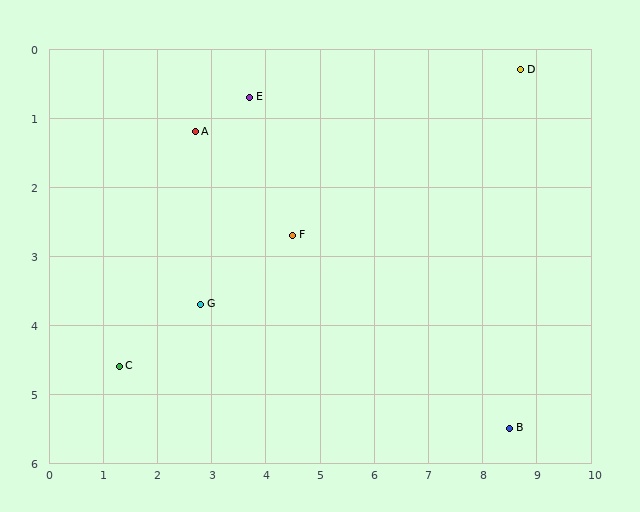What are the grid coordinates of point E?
Point E is at approximately (3.7, 0.7).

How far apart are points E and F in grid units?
Points E and F are about 2.2 grid units apart.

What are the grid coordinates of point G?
Point G is at approximately (2.8, 3.7).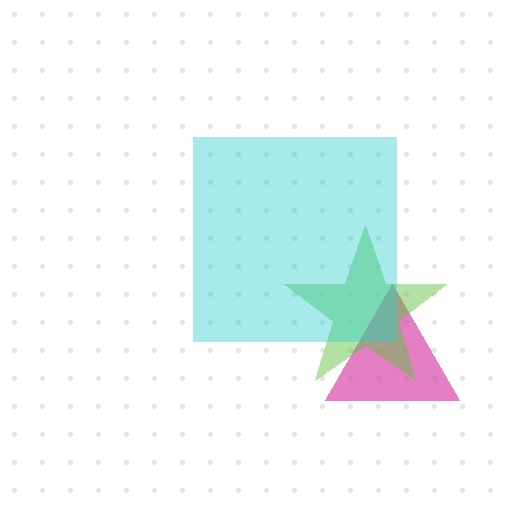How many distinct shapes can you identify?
There are 3 distinct shapes: a magenta triangle, a lime star, a cyan square.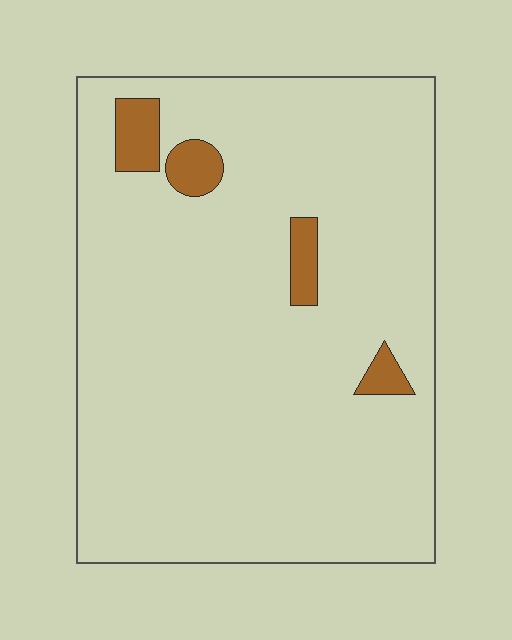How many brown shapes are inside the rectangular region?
4.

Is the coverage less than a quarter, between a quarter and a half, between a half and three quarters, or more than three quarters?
Less than a quarter.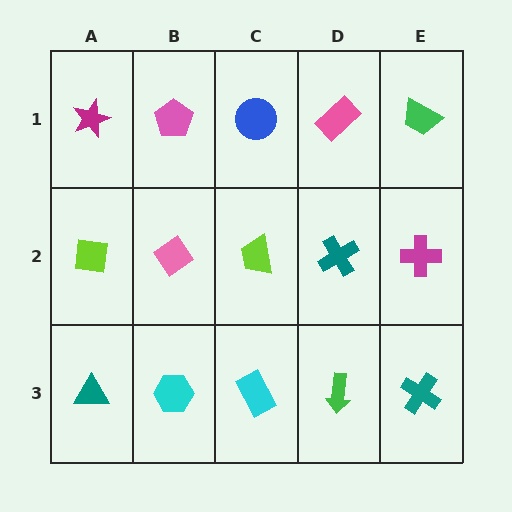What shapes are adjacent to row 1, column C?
A lime trapezoid (row 2, column C), a pink pentagon (row 1, column B), a pink rectangle (row 1, column D).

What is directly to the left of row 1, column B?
A magenta star.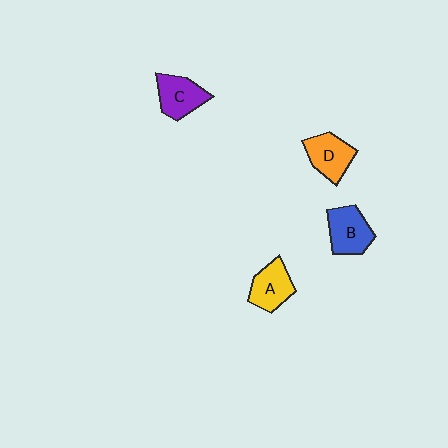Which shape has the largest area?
Shape B (blue).